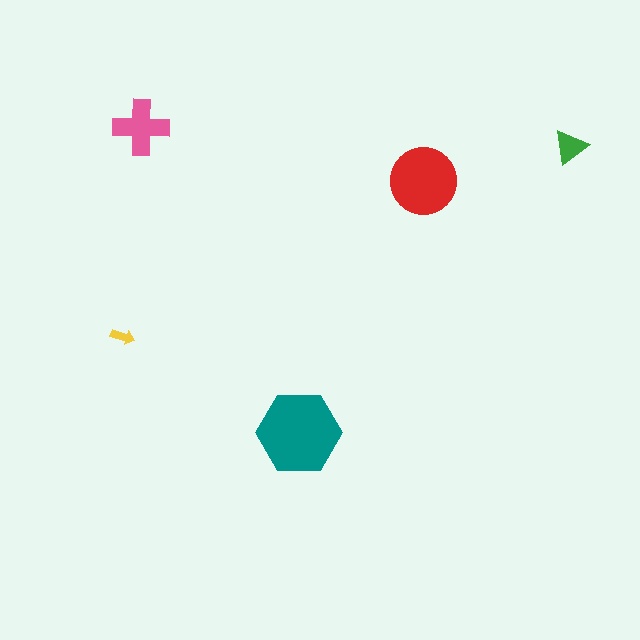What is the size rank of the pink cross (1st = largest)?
3rd.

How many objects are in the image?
There are 5 objects in the image.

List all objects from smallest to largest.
The yellow arrow, the green triangle, the pink cross, the red circle, the teal hexagon.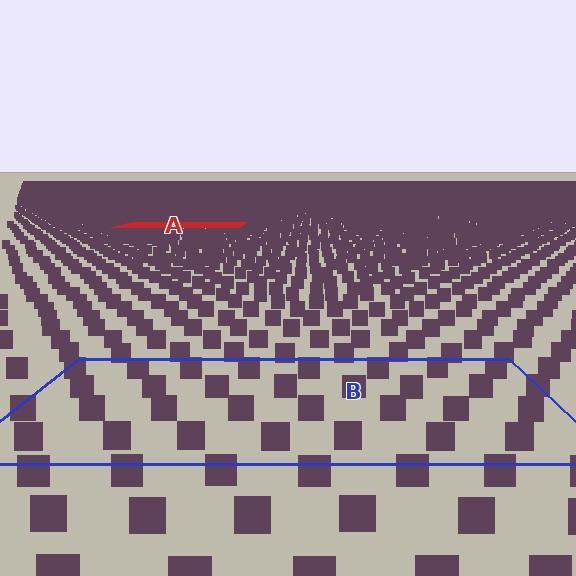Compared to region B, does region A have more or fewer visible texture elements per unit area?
Region A has more texture elements per unit area — they are packed more densely because it is farther away.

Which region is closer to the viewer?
Region B is closer. The texture elements there are larger and more spread out.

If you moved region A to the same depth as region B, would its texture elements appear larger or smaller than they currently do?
They would appear larger. At a closer depth, the same texture elements are projected at a bigger on-screen size.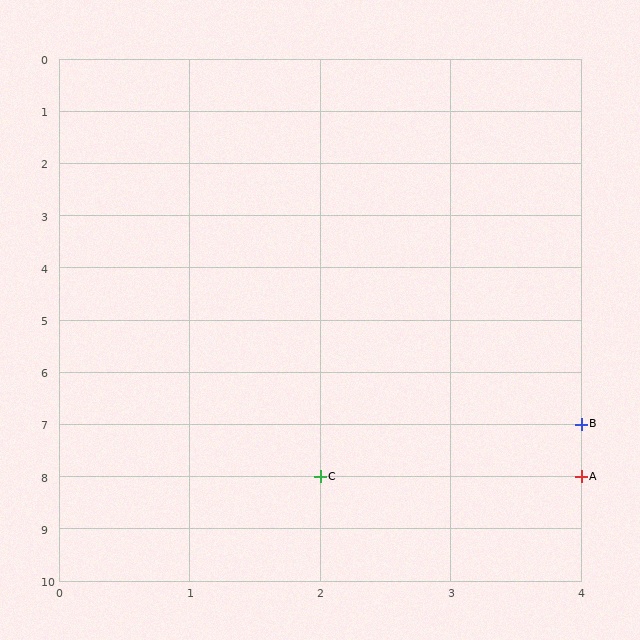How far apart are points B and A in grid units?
Points B and A are 1 row apart.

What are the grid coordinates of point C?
Point C is at grid coordinates (2, 8).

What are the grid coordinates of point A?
Point A is at grid coordinates (4, 8).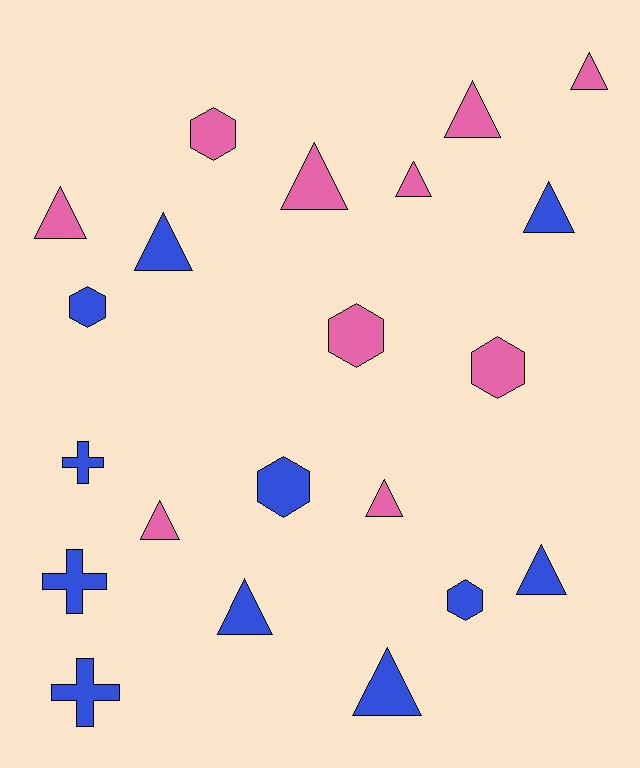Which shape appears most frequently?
Triangle, with 12 objects.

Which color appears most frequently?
Blue, with 11 objects.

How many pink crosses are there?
There are no pink crosses.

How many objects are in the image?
There are 21 objects.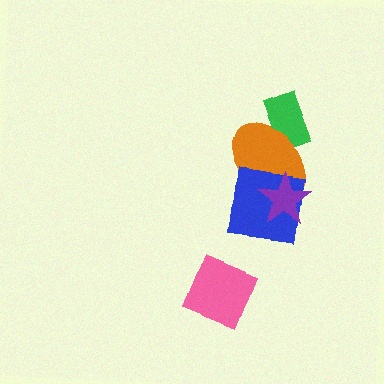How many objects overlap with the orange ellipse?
3 objects overlap with the orange ellipse.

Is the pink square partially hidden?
No, no other shape covers it.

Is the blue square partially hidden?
Yes, it is partially covered by another shape.